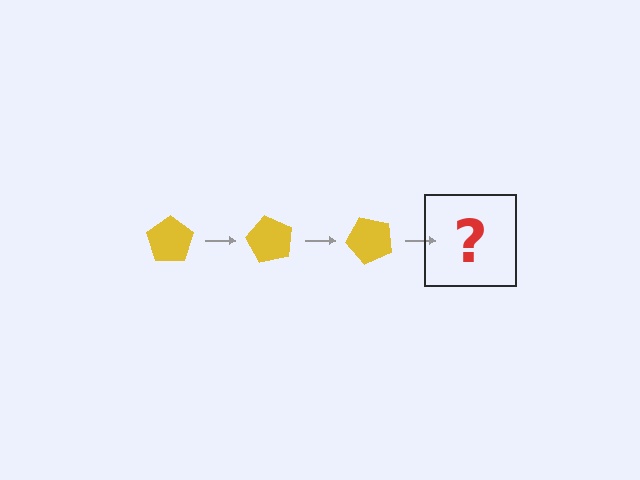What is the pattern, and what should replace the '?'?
The pattern is that the pentagon rotates 60 degrees each step. The '?' should be a yellow pentagon rotated 180 degrees.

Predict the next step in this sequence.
The next step is a yellow pentagon rotated 180 degrees.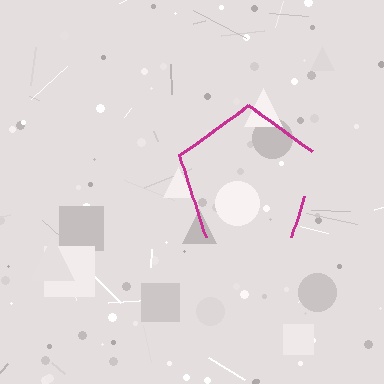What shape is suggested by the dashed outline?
The dashed outline suggests a pentagon.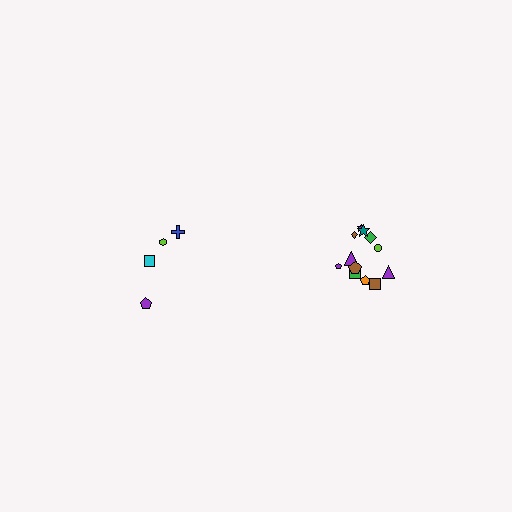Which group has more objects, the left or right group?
The right group.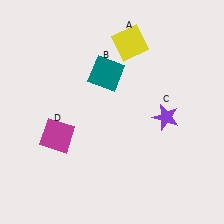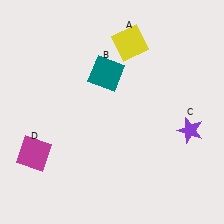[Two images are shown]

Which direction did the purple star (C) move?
The purple star (C) moved right.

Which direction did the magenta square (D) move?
The magenta square (D) moved left.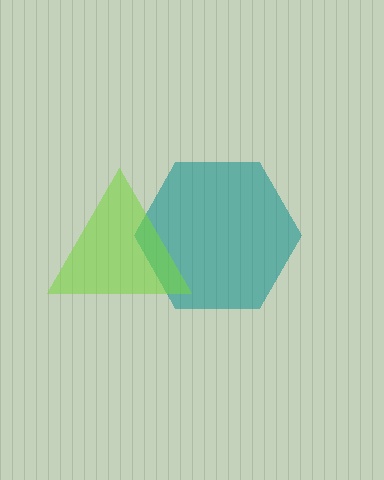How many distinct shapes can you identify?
There are 2 distinct shapes: a teal hexagon, a lime triangle.